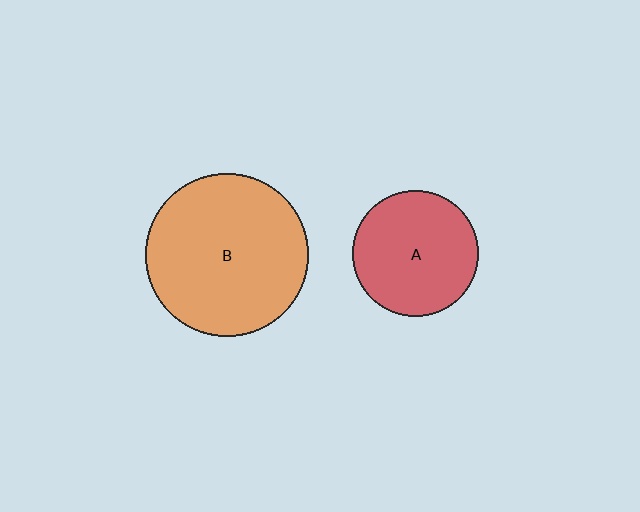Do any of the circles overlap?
No, none of the circles overlap.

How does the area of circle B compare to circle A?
Approximately 1.7 times.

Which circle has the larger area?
Circle B (orange).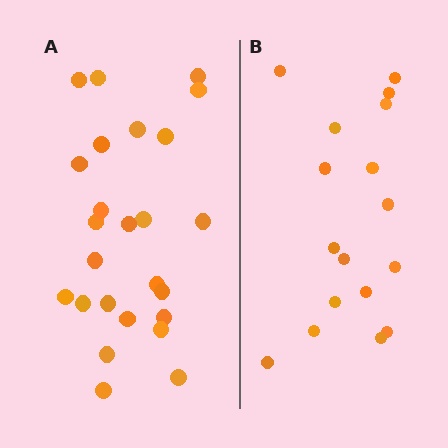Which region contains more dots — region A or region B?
Region A (the left region) has more dots.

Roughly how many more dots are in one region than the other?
Region A has roughly 8 or so more dots than region B.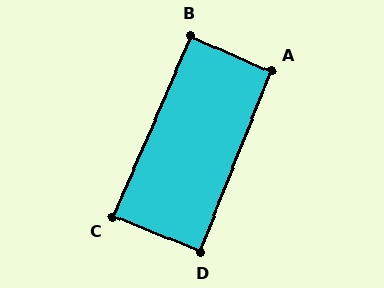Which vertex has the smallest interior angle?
C, at approximately 88 degrees.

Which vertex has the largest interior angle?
A, at approximately 92 degrees.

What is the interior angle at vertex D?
Approximately 90 degrees (approximately right).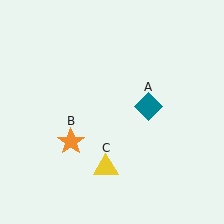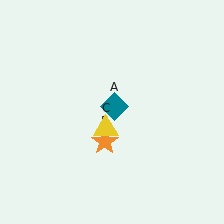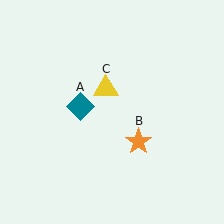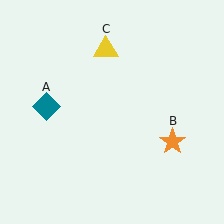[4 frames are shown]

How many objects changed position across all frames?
3 objects changed position: teal diamond (object A), orange star (object B), yellow triangle (object C).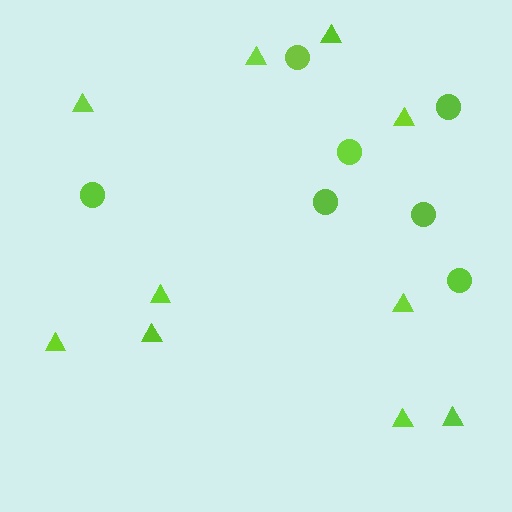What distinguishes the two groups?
There are 2 groups: one group of triangles (10) and one group of circles (7).